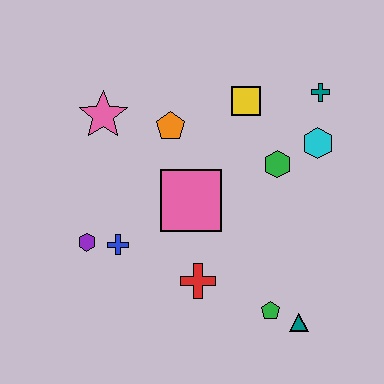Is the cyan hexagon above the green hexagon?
Yes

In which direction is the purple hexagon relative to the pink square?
The purple hexagon is to the left of the pink square.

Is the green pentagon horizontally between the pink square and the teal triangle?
Yes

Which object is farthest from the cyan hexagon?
The purple hexagon is farthest from the cyan hexagon.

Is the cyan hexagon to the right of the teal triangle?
Yes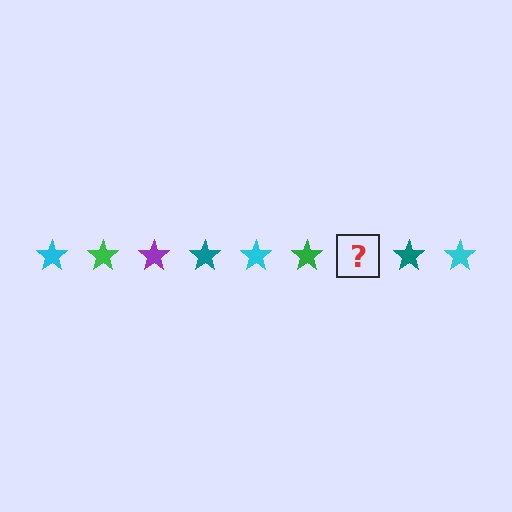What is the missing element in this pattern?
The missing element is a purple star.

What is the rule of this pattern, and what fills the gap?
The rule is that the pattern cycles through cyan, green, purple, teal stars. The gap should be filled with a purple star.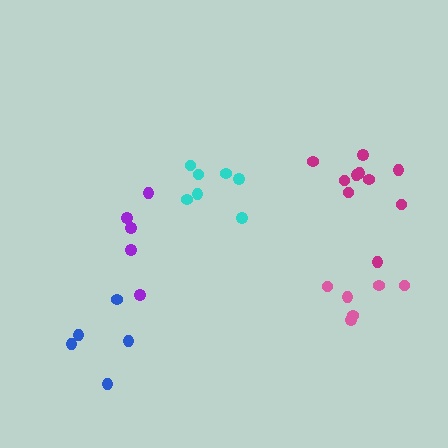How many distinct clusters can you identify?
There are 5 distinct clusters.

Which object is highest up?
The magenta cluster is topmost.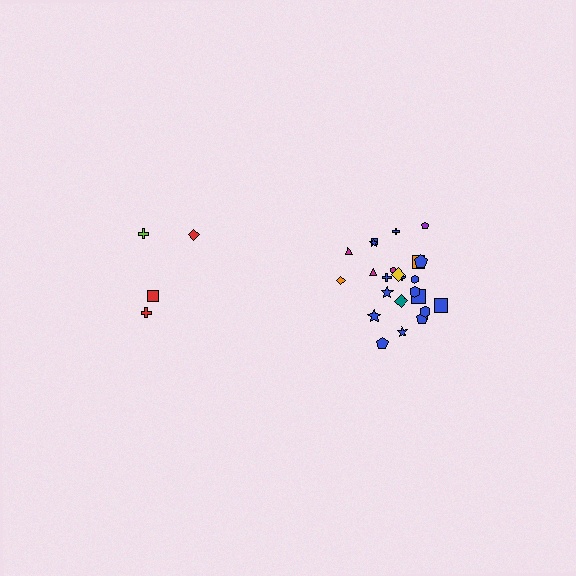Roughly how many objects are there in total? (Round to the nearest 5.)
Roughly 30 objects in total.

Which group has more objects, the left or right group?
The right group.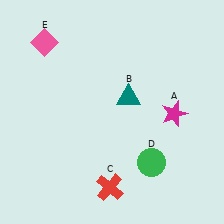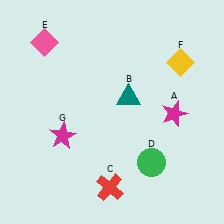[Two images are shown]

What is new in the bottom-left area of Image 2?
A magenta star (G) was added in the bottom-left area of Image 2.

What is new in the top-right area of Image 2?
A yellow diamond (F) was added in the top-right area of Image 2.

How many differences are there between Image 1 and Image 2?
There are 2 differences between the two images.